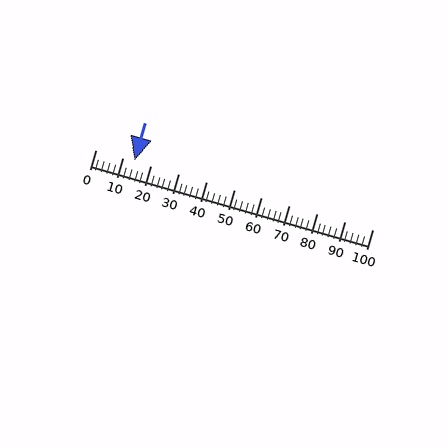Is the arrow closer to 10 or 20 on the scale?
The arrow is closer to 10.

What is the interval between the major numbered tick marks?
The major tick marks are spaced 10 units apart.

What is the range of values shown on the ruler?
The ruler shows values from 0 to 100.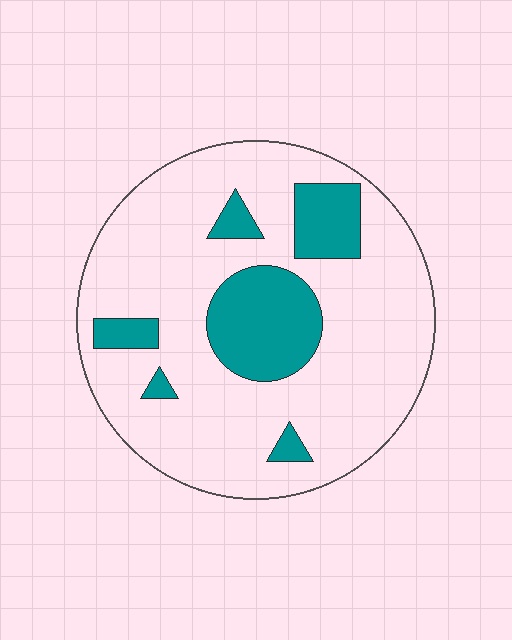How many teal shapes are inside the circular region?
6.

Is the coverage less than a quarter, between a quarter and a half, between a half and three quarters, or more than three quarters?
Less than a quarter.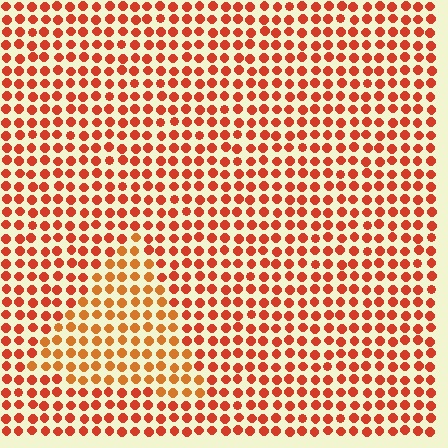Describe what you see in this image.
The image is filled with small red elements in a uniform arrangement. A triangle-shaped region is visible where the elements are tinted to a slightly different hue, forming a subtle color boundary.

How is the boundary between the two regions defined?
The boundary is defined purely by a slight shift in hue (about 21 degrees). Spacing, size, and orientation are identical on both sides.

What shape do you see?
I see a triangle.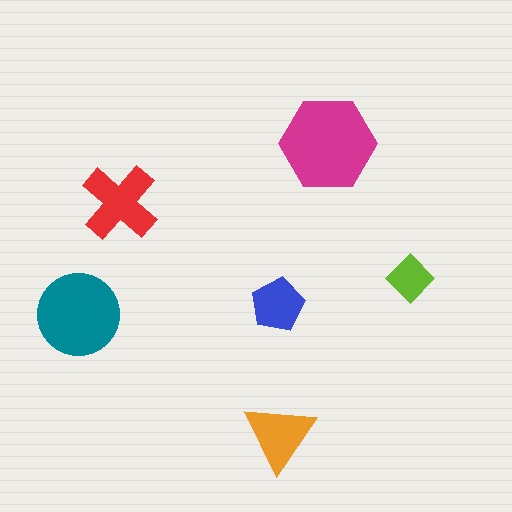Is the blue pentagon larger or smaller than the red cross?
Smaller.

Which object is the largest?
The magenta hexagon.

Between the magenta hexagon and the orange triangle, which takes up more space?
The magenta hexagon.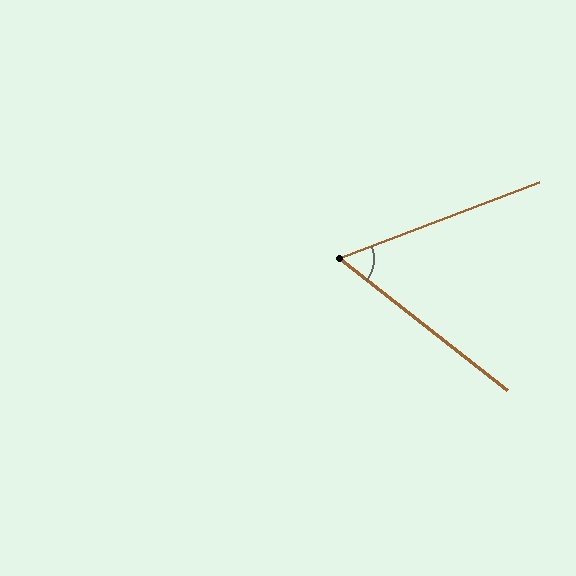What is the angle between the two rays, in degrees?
Approximately 59 degrees.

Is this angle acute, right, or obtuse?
It is acute.